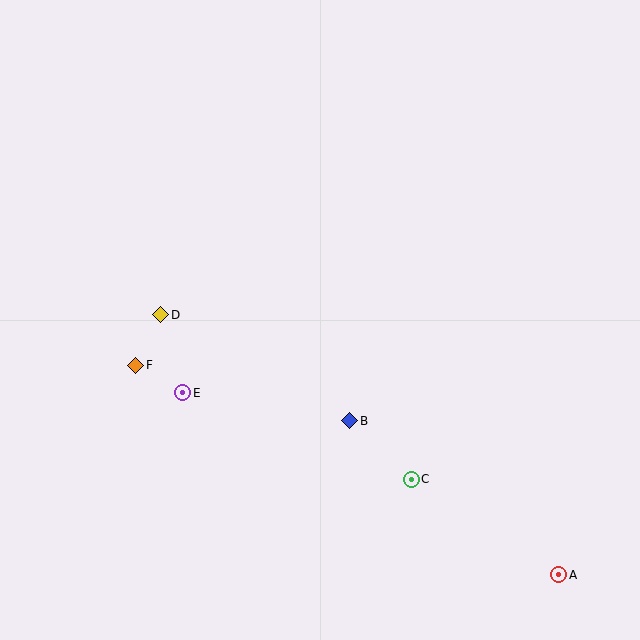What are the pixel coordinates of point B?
Point B is at (350, 421).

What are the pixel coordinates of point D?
Point D is at (161, 315).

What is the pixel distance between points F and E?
The distance between F and E is 54 pixels.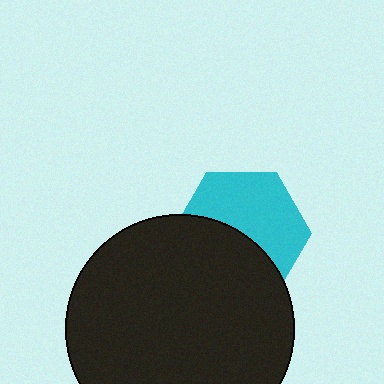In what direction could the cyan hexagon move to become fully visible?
The cyan hexagon could move up. That would shift it out from behind the black circle entirely.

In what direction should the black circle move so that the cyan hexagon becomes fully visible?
The black circle should move down. That is the shortest direction to clear the overlap and leave the cyan hexagon fully visible.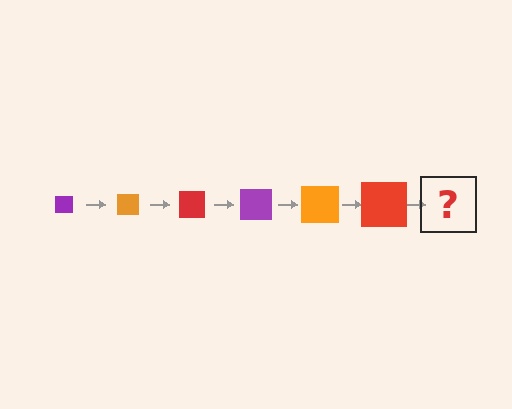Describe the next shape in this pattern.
It should be a purple square, larger than the previous one.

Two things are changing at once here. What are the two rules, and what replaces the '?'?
The two rules are that the square grows larger each step and the color cycles through purple, orange, and red. The '?' should be a purple square, larger than the previous one.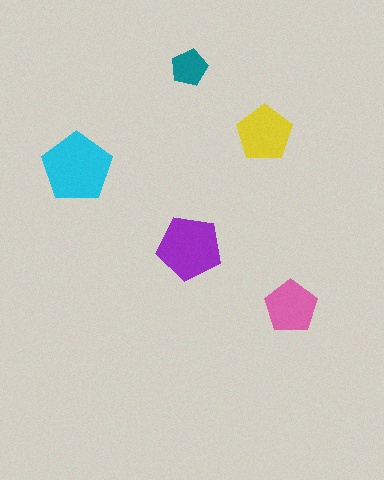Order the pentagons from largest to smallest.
the cyan one, the purple one, the yellow one, the pink one, the teal one.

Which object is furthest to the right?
The pink pentagon is rightmost.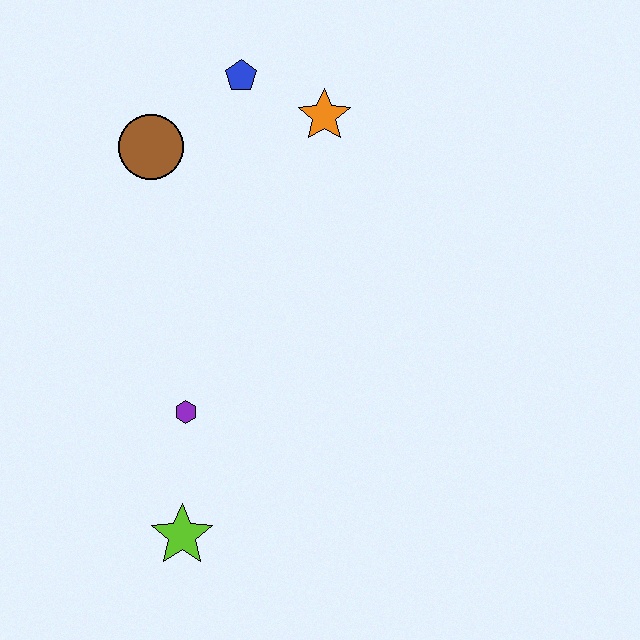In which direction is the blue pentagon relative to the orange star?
The blue pentagon is to the left of the orange star.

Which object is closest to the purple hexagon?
The lime star is closest to the purple hexagon.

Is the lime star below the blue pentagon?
Yes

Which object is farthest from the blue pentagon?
The lime star is farthest from the blue pentagon.